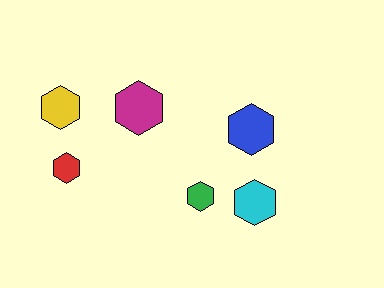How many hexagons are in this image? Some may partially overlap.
There are 6 hexagons.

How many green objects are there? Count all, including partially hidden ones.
There is 1 green object.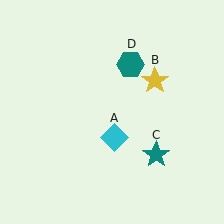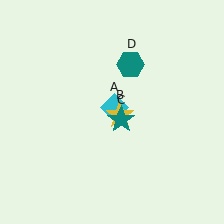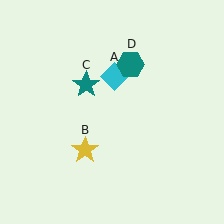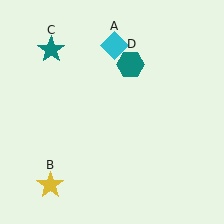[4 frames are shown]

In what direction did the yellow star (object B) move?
The yellow star (object B) moved down and to the left.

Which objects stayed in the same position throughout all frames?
Teal hexagon (object D) remained stationary.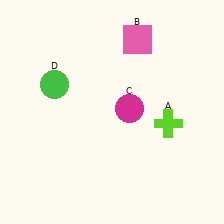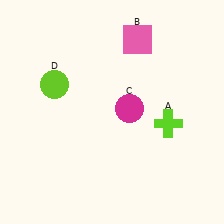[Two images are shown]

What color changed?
The circle (D) changed from green in Image 1 to lime in Image 2.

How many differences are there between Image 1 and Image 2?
There is 1 difference between the two images.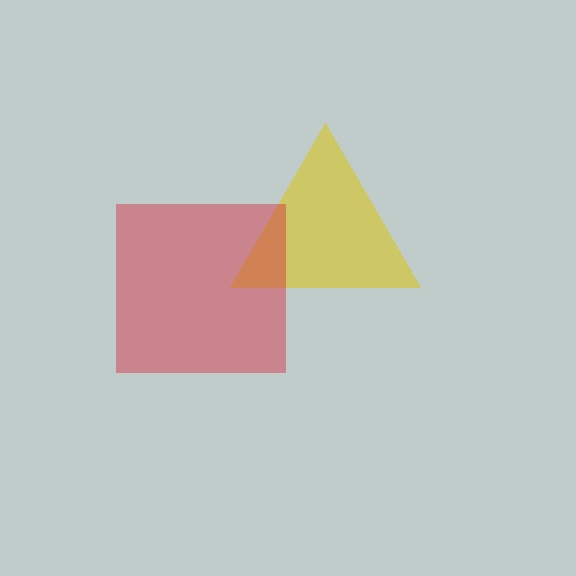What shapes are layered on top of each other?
The layered shapes are: a yellow triangle, a red square.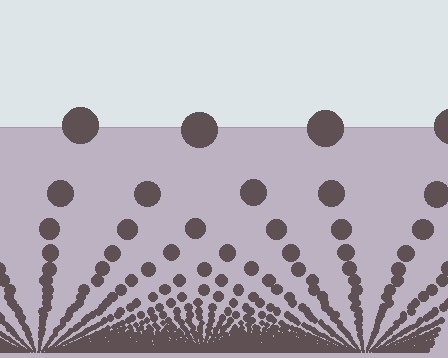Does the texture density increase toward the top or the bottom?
Density increases toward the bottom.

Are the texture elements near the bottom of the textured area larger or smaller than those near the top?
Smaller. The gradient is inverted — elements near the bottom are smaller and denser.